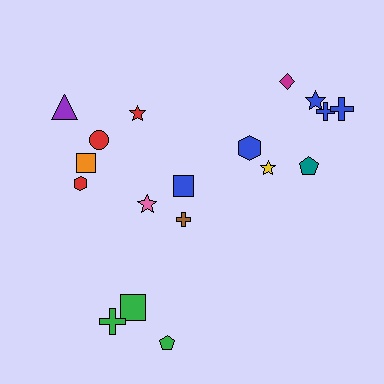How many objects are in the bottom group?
There are 5 objects.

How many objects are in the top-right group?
There are 8 objects.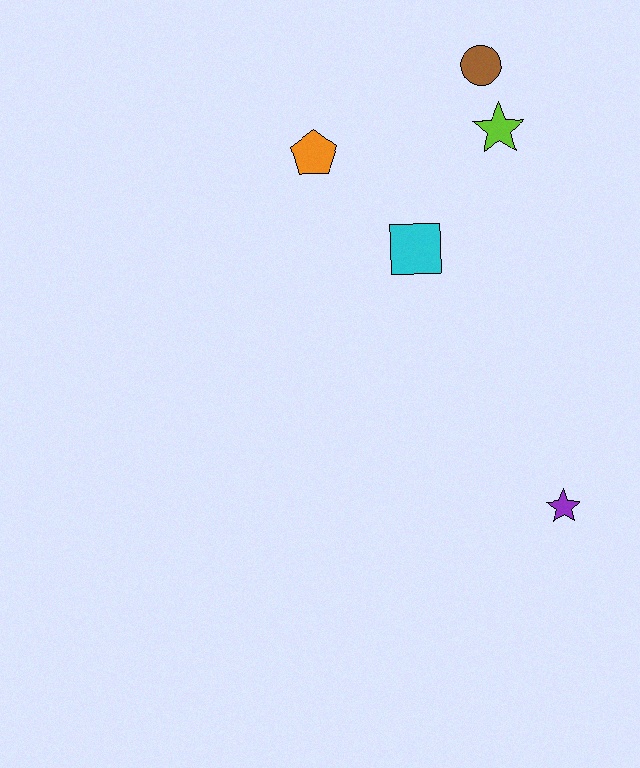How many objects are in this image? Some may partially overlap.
There are 5 objects.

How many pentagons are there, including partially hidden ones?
There is 1 pentagon.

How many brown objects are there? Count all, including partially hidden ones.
There is 1 brown object.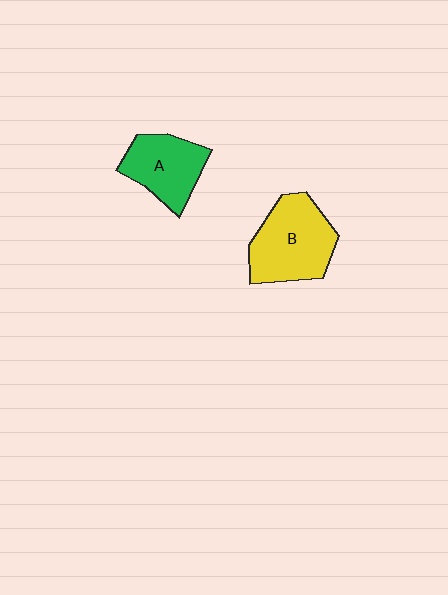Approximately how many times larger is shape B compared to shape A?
Approximately 1.3 times.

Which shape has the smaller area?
Shape A (green).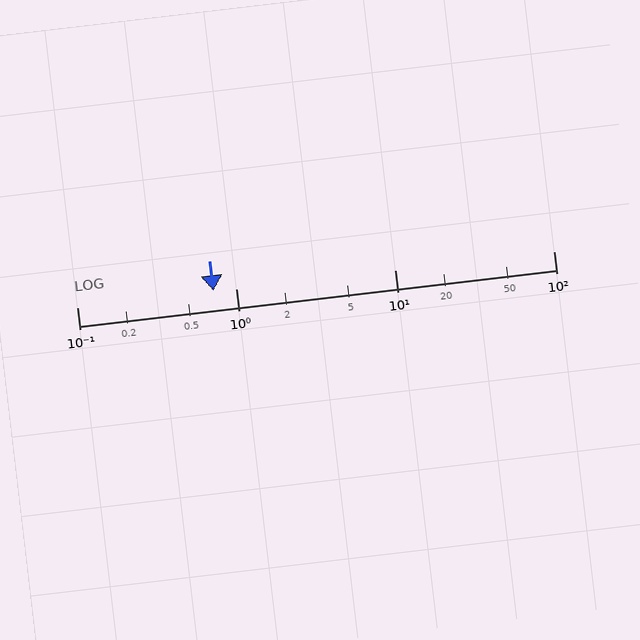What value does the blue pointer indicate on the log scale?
The pointer indicates approximately 0.72.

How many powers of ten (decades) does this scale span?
The scale spans 3 decades, from 0.1 to 100.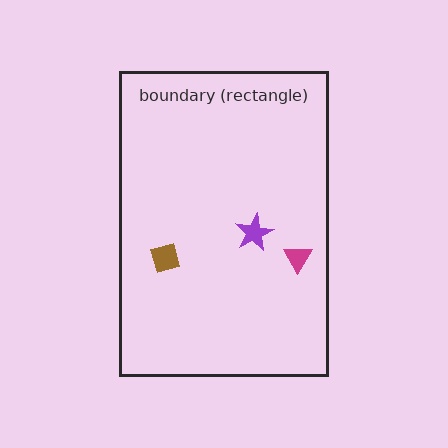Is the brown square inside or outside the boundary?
Inside.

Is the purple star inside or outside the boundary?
Inside.